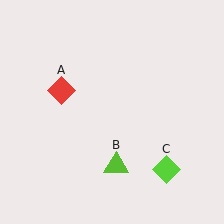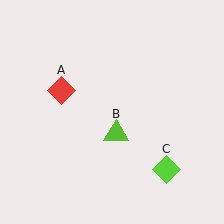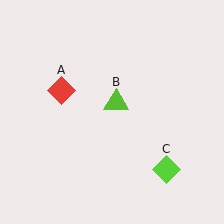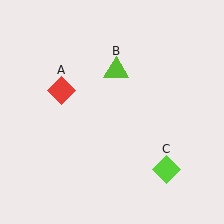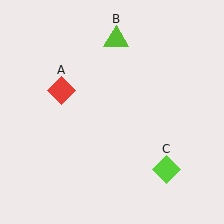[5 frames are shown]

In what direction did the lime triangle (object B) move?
The lime triangle (object B) moved up.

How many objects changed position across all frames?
1 object changed position: lime triangle (object B).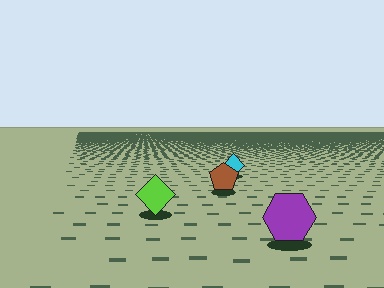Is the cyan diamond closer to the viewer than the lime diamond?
No. The lime diamond is closer — you can tell from the texture gradient: the ground texture is coarser near it.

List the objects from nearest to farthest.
From nearest to farthest: the purple hexagon, the lime diamond, the brown pentagon, the cyan diamond.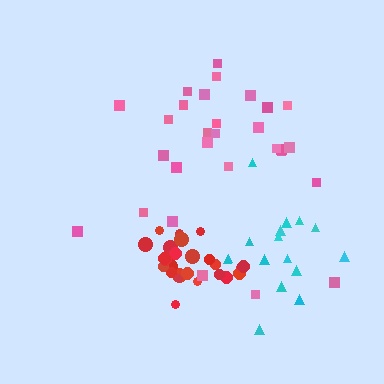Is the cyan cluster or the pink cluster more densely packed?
Cyan.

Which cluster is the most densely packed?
Red.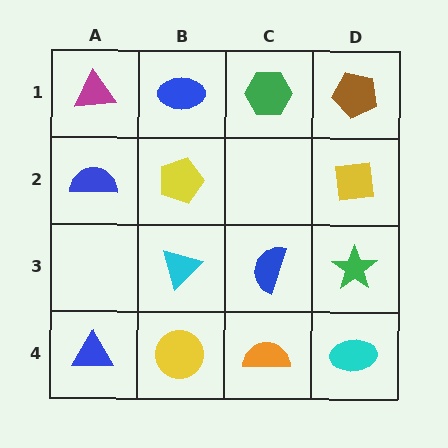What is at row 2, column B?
A yellow pentagon.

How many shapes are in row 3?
3 shapes.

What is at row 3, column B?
A cyan triangle.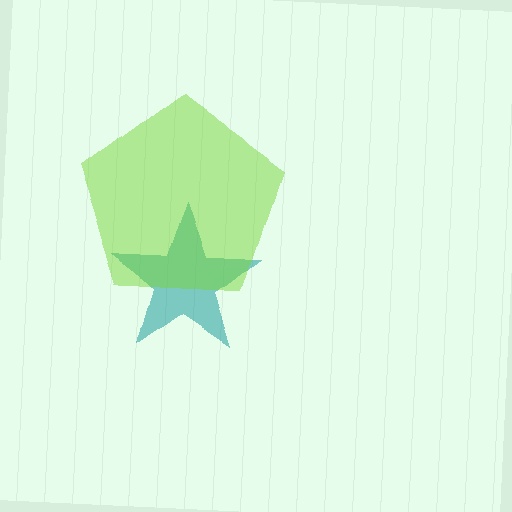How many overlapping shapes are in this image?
There are 2 overlapping shapes in the image.